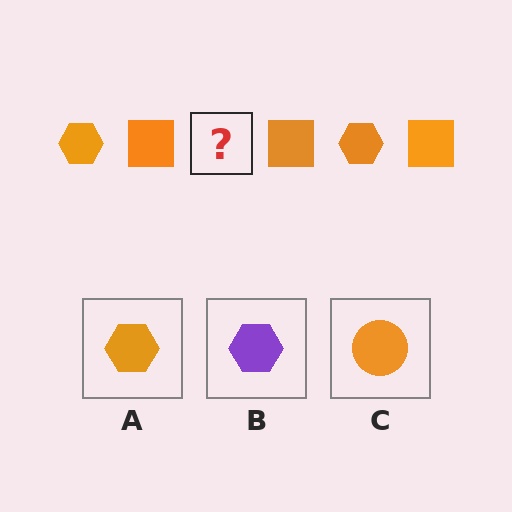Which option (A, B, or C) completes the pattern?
A.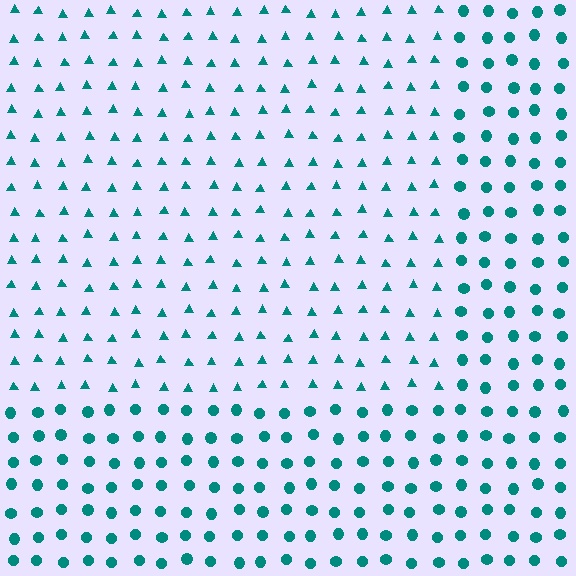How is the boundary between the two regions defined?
The boundary is defined by a change in element shape: triangles inside vs. circles outside. All elements share the same color and spacing.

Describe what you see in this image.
The image is filled with small teal elements arranged in a uniform grid. A rectangle-shaped region contains triangles, while the surrounding area contains circles. The boundary is defined purely by the change in element shape.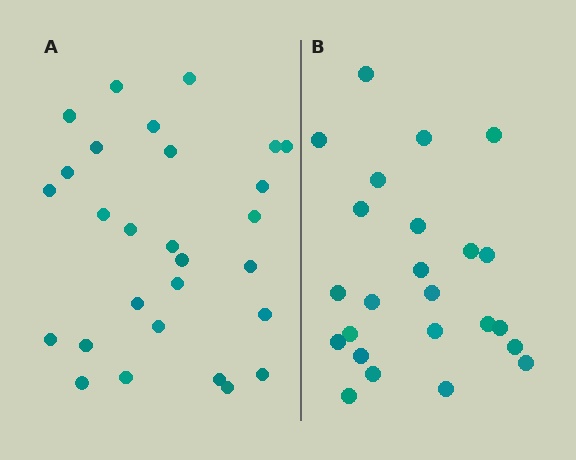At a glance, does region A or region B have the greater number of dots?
Region A (the left region) has more dots.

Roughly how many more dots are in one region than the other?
Region A has about 4 more dots than region B.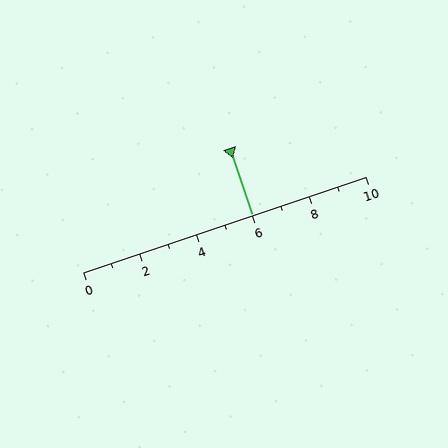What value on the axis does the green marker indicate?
The marker indicates approximately 6.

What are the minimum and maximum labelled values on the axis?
The axis runs from 0 to 10.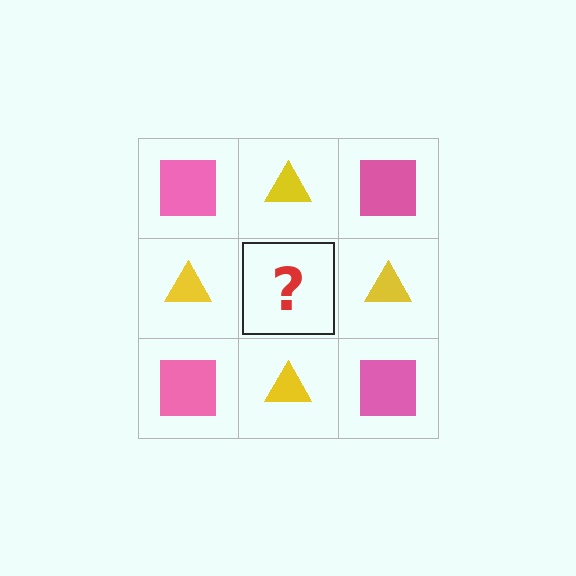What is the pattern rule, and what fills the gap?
The rule is that it alternates pink square and yellow triangle in a checkerboard pattern. The gap should be filled with a pink square.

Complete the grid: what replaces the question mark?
The question mark should be replaced with a pink square.